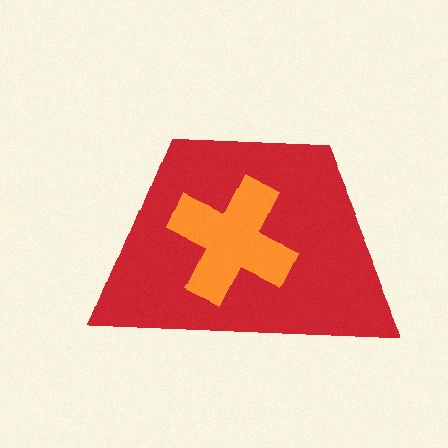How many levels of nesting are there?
2.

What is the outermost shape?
The red trapezoid.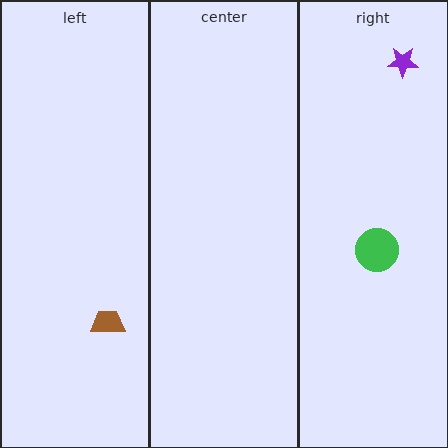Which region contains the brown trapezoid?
The left region.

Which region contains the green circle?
The right region.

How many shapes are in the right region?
2.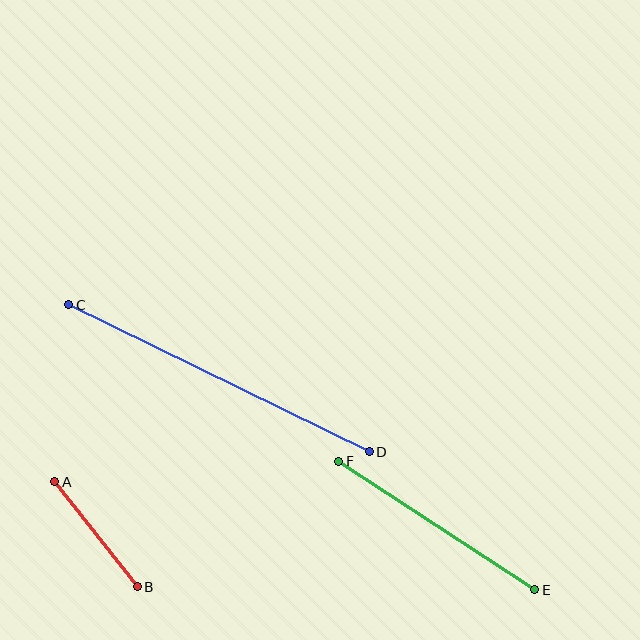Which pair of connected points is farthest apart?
Points C and D are farthest apart.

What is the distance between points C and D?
The distance is approximately 335 pixels.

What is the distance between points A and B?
The distance is approximately 133 pixels.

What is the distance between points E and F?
The distance is approximately 234 pixels.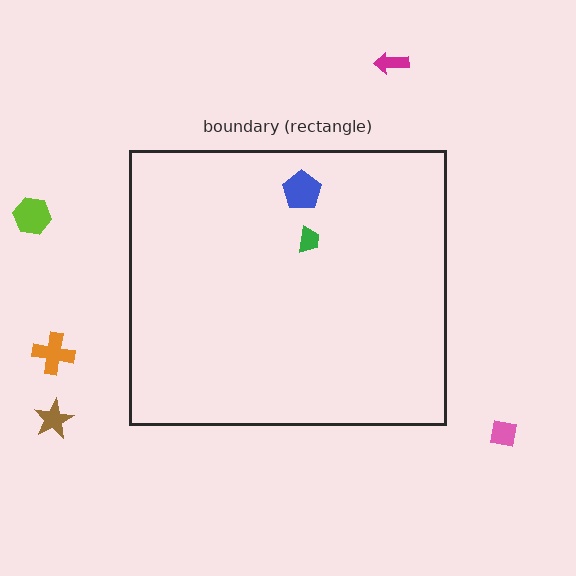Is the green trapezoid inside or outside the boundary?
Inside.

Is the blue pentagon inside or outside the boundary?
Inside.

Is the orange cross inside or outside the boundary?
Outside.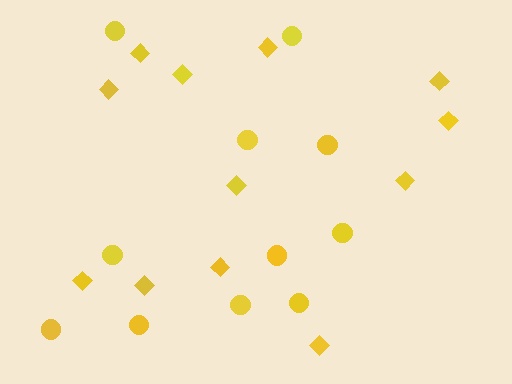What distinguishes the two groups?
There are 2 groups: one group of diamonds (12) and one group of circles (11).